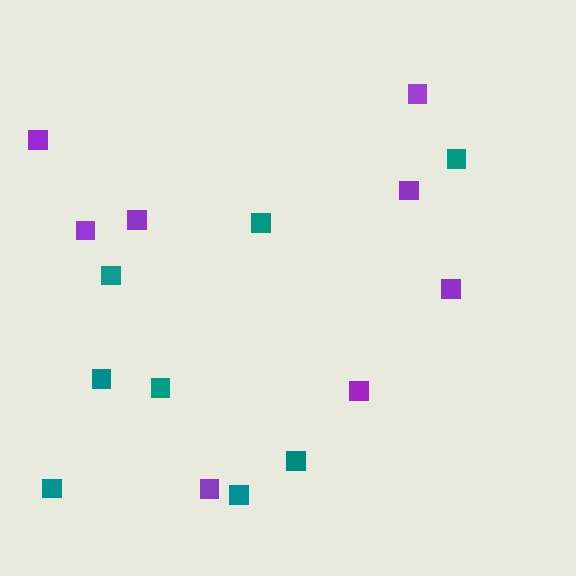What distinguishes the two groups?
There are 2 groups: one group of purple squares (8) and one group of teal squares (8).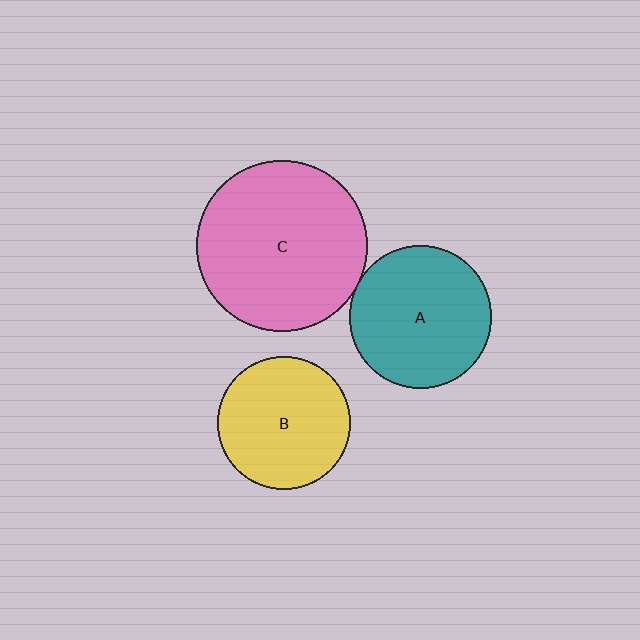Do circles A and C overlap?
Yes.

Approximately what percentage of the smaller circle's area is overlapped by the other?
Approximately 5%.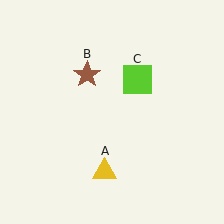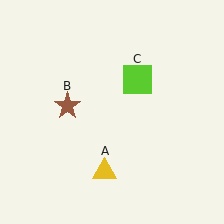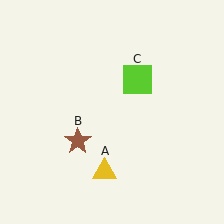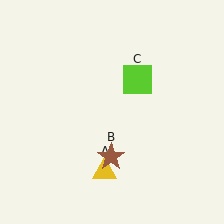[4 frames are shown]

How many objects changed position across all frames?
1 object changed position: brown star (object B).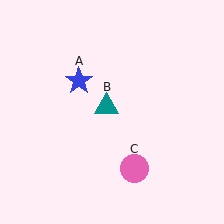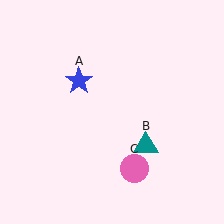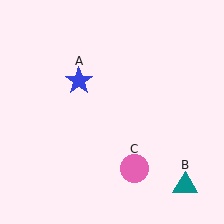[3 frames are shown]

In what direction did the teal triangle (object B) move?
The teal triangle (object B) moved down and to the right.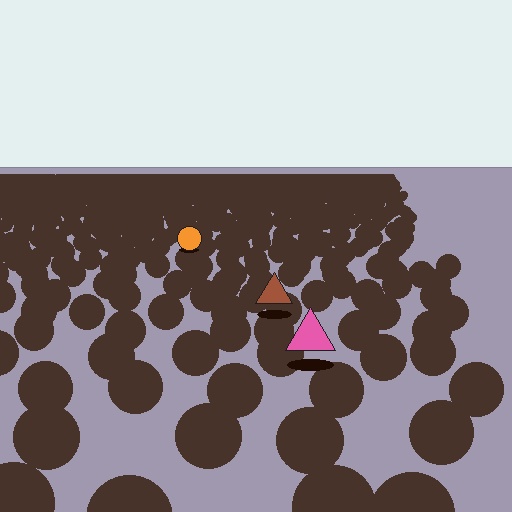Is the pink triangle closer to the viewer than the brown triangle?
Yes. The pink triangle is closer — you can tell from the texture gradient: the ground texture is coarser near it.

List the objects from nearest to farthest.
From nearest to farthest: the pink triangle, the brown triangle, the orange circle.